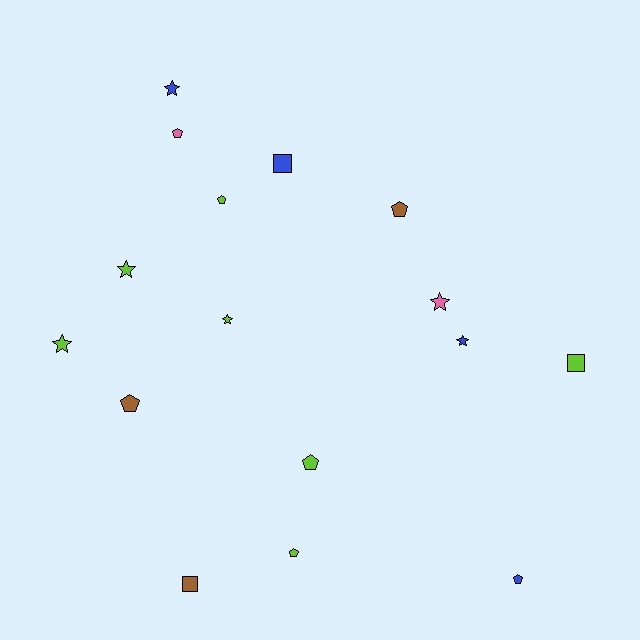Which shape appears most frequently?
Pentagon, with 7 objects.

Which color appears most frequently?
Lime, with 7 objects.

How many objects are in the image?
There are 16 objects.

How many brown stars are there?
There are no brown stars.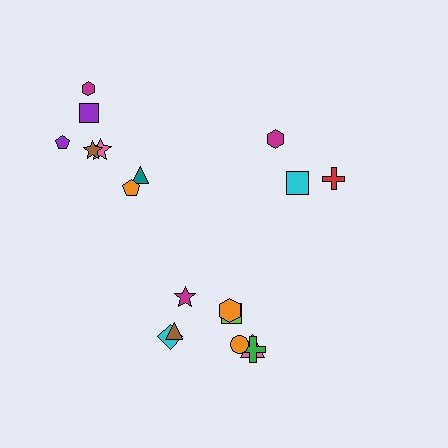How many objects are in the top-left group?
There are 7 objects.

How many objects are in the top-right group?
There are 3 objects.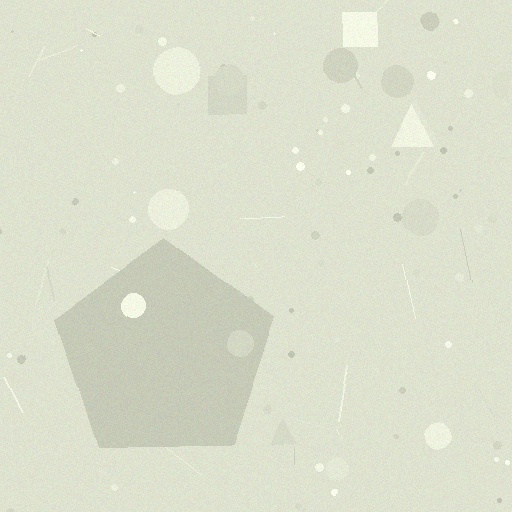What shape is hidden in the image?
A pentagon is hidden in the image.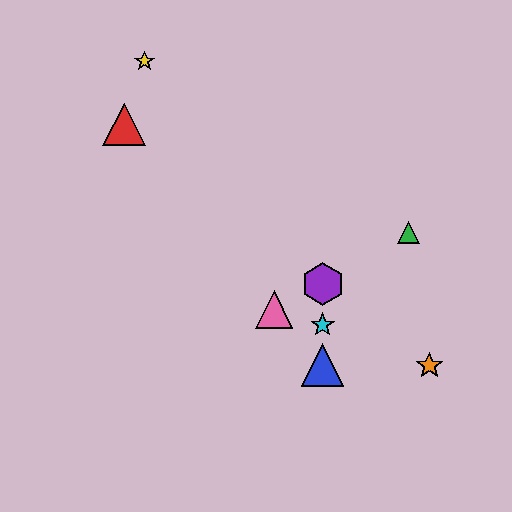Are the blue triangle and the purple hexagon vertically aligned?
Yes, both are at x≈323.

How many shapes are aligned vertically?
3 shapes (the blue triangle, the purple hexagon, the cyan star) are aligned vertically.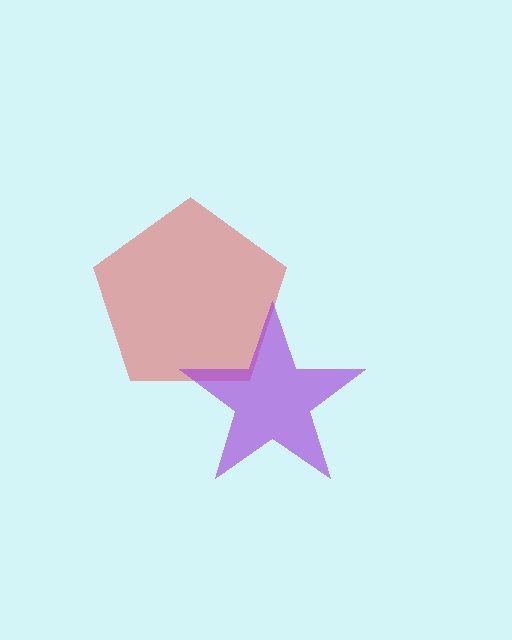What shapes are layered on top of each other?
The layered shapes are: a red pentagon, a purple star.